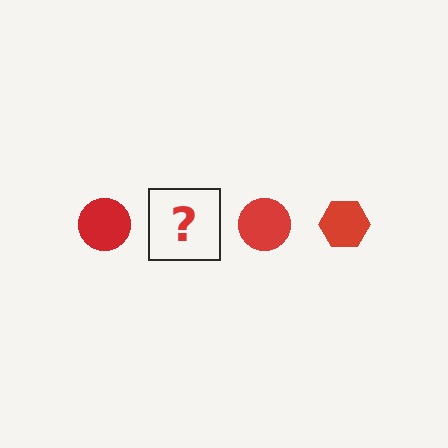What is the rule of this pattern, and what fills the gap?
The rule is that the pattern cycles through circle, hexagon shapes in red. The gap should be filled with a red hexagon.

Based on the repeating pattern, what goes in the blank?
The blank should be a red hexagon.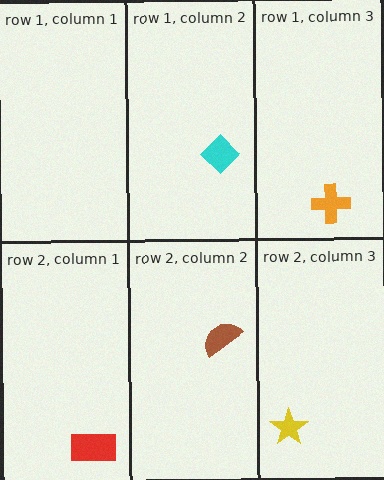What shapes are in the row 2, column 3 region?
The yellow star.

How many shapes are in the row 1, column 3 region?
1.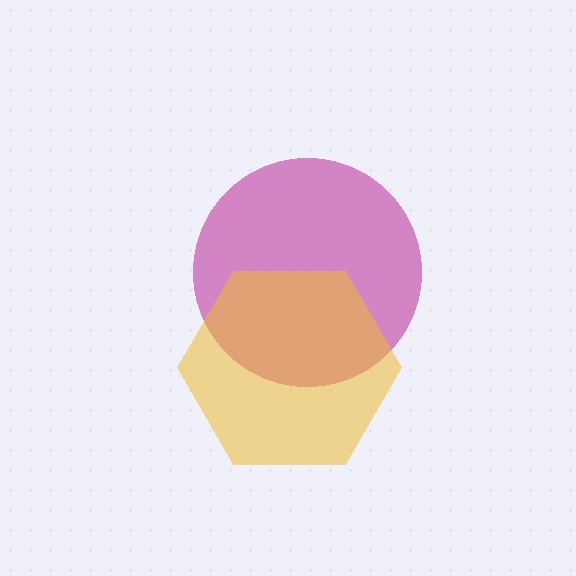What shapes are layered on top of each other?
The layered shapes are: a magenta circle, a yellow hexagon.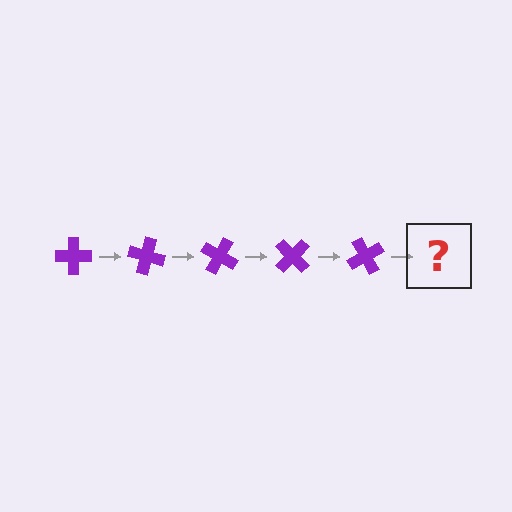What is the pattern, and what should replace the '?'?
The pattern is that the cross rotates 15 degrees each step. The '?' should be a purple cross rotated 75 degrees.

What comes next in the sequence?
The next element should be a purple cross rotated 75 degrees.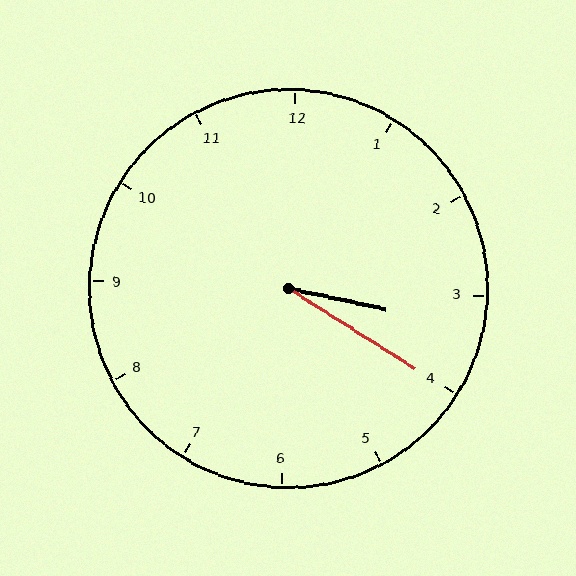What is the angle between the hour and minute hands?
Approximately 20 degrees.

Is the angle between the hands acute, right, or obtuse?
It is acute.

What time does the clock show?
3:20.